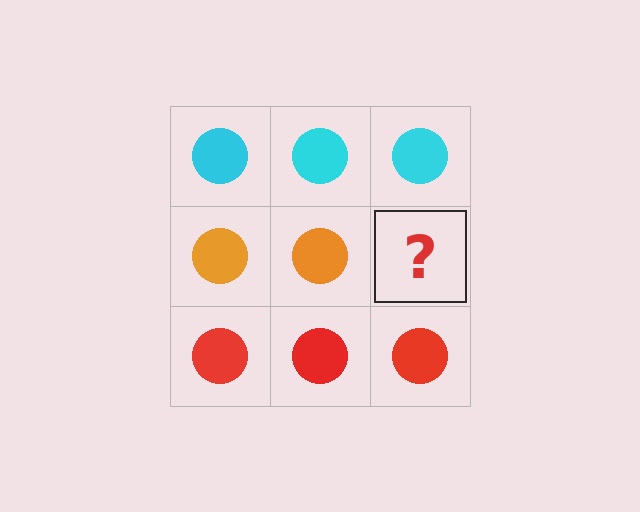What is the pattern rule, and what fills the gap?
The rule is that each row has a consistent color. The gap should be filled with an orange circle.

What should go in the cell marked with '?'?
The missing cell should contain an orange circle.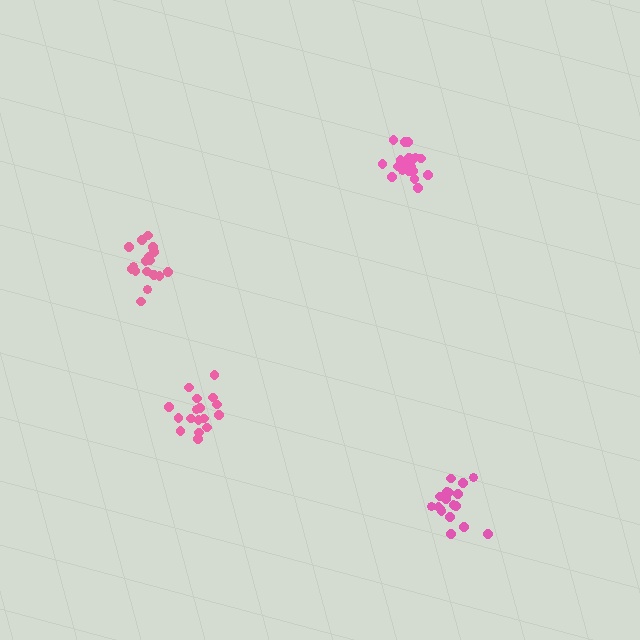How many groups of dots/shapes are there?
There are 4 groups.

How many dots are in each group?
Group 1: 17 dots, Group 2: 17 dots, Group 3: 20 dots, Group 4: 18 dots (72 total).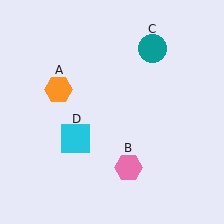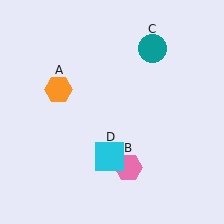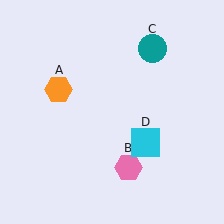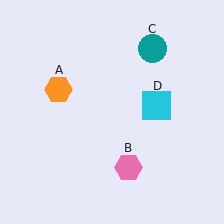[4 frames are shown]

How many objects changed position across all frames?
1 object changed position: cyan square (object D).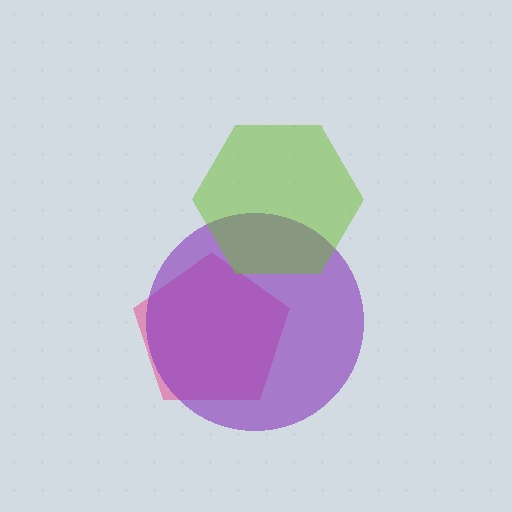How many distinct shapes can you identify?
There are 3 distinct shapes: a pink pentagon, a purple circle, a lime hexagon.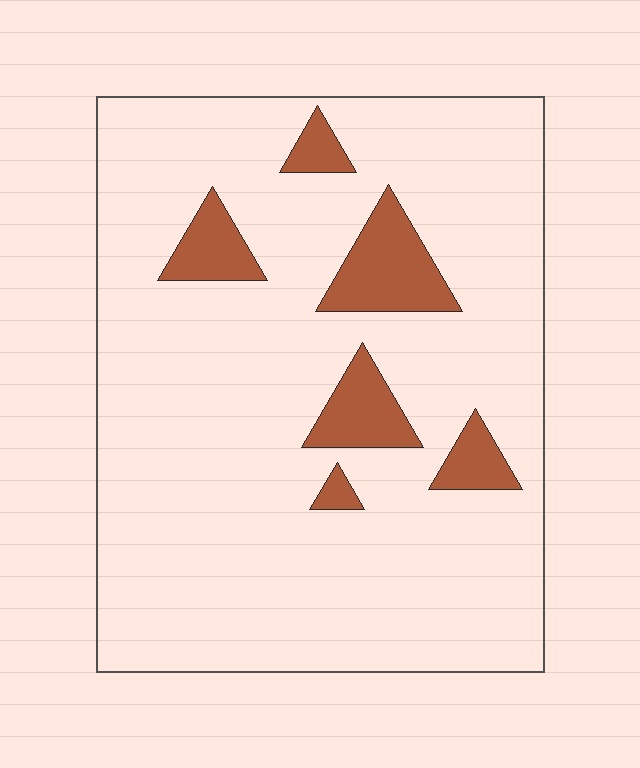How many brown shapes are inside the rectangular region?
6.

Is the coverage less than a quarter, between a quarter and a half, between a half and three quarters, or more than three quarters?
Less than a quarter.